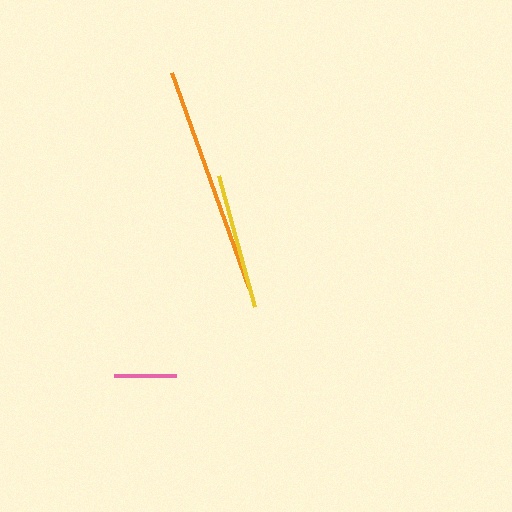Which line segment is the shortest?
The pink line is the shortest at approximately 61 pixels.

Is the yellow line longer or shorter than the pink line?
The yellow line is longer than the pink line.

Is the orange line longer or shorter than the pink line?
The orange line is longer than the pink line.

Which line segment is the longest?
The orange line is the longest at approximately 229 pixels.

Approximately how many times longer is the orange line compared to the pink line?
The orange line is approximately 3.7 times the length of the pink line.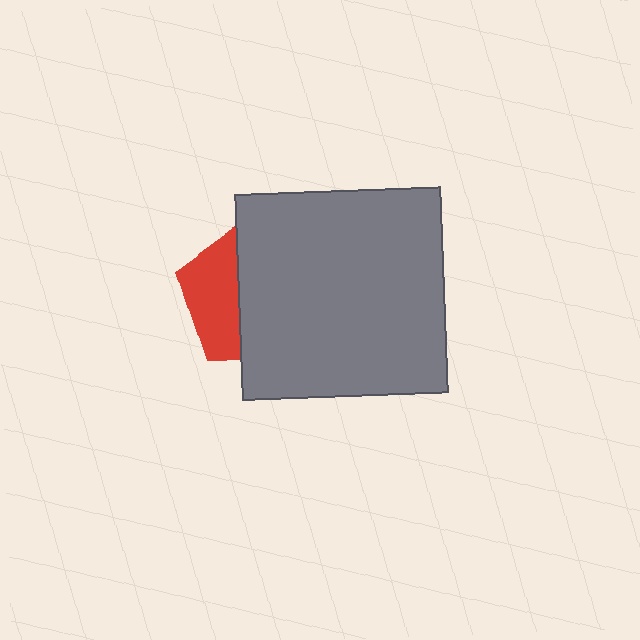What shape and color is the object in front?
The object in front is a gray square.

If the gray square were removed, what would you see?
You would see the complete red pentagon.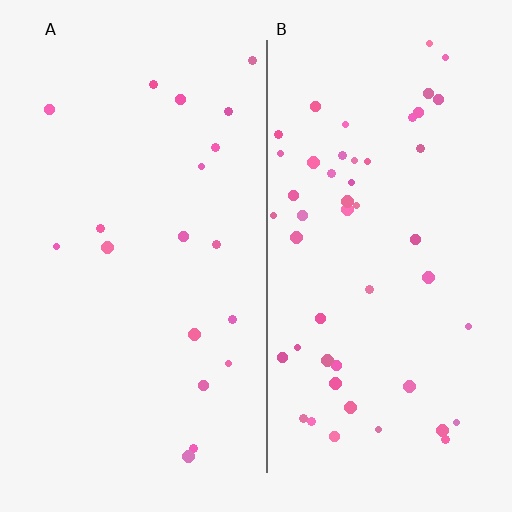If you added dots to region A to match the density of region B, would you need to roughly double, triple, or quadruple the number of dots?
Approximately triple.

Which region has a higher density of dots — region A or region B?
B (the right).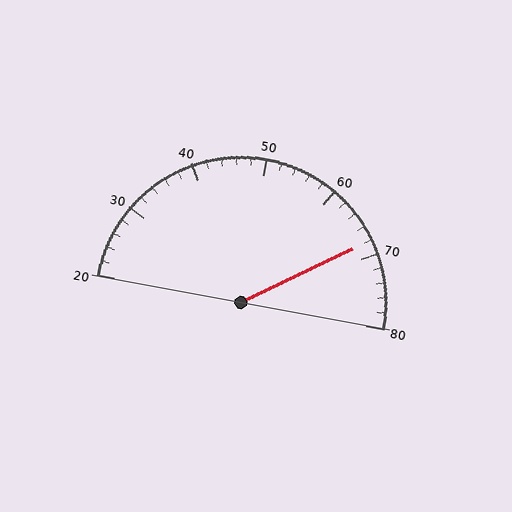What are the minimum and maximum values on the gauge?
The gauge ranges from 20 to 80.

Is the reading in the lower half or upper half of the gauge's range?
The reading is in the upper half of the range (20 to 80).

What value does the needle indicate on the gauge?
The needle indicates approximately 68.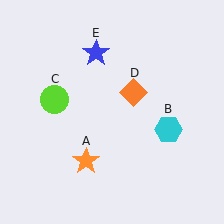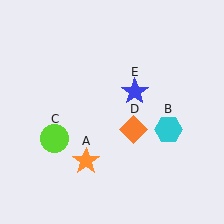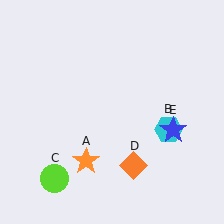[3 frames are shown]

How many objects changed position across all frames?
3 objects changed position: lime circle (object C), orange diamond (object D), blue star (object E).